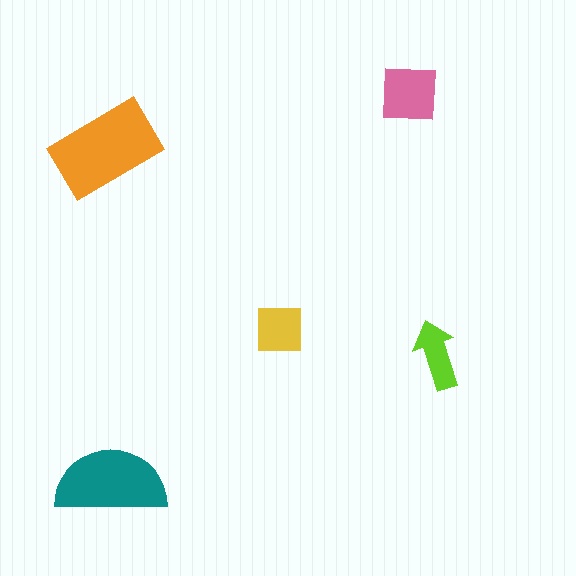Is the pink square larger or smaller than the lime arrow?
Larger.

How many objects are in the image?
There are 5 objects in the image.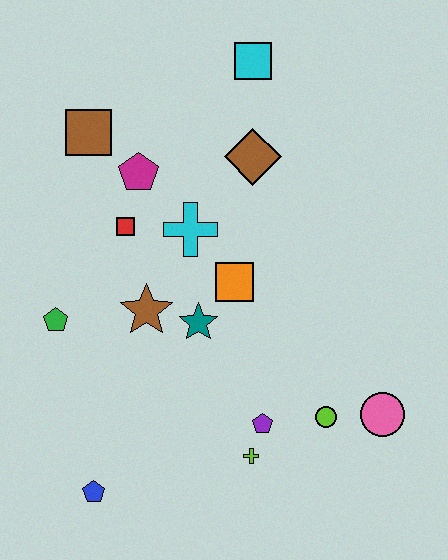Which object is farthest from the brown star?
The cyan square is farthest from the brown star.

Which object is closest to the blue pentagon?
The lime cross is closest to the blue pentagon.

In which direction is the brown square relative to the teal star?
The brown square is above the teal star.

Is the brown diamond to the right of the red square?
Yes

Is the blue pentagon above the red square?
No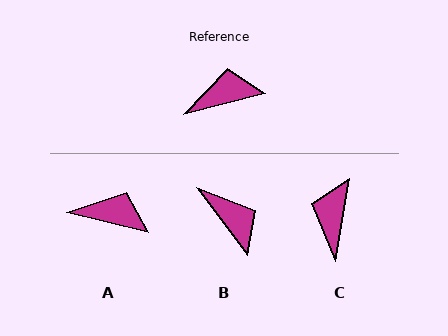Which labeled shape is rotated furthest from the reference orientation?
B, about 68 degrees away.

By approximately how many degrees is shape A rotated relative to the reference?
Approximately 28 degrees clockwise.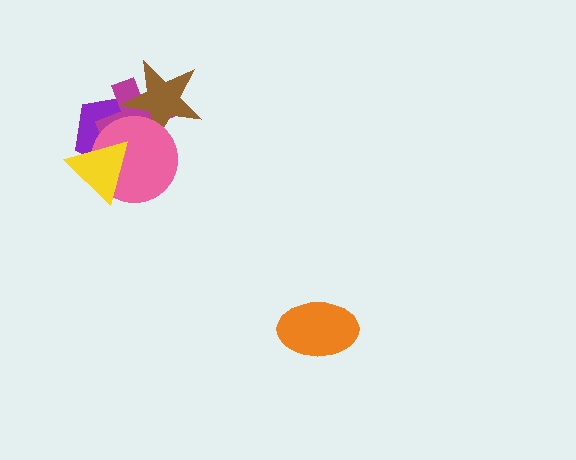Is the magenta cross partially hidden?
Yes, it is partially covered by another shape.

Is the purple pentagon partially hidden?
Yes, it is partially covered by another shape.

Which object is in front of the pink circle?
The yellow triangle is in front of the pink circle.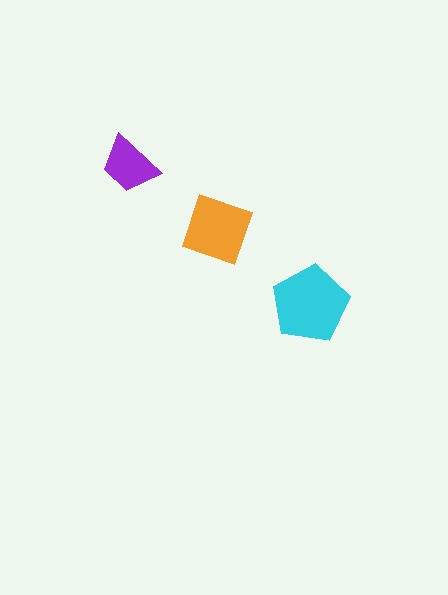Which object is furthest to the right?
The cyan pentagon is rightmost.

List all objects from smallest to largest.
The purple trapezoid, the orange square, the cyan pentagon.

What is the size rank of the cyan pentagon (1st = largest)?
1st.